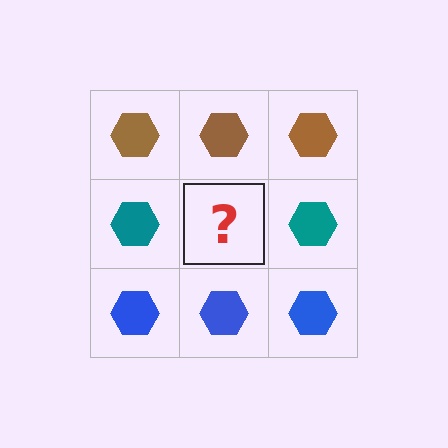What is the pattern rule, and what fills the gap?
The rule is that each row has a consistent color. The gap should be filled with a teal hexagon.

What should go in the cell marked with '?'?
The missing cell should contain a teal hexagon.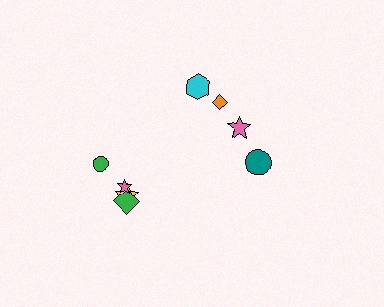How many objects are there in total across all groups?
There are 8 objects.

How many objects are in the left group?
There are 5 objects.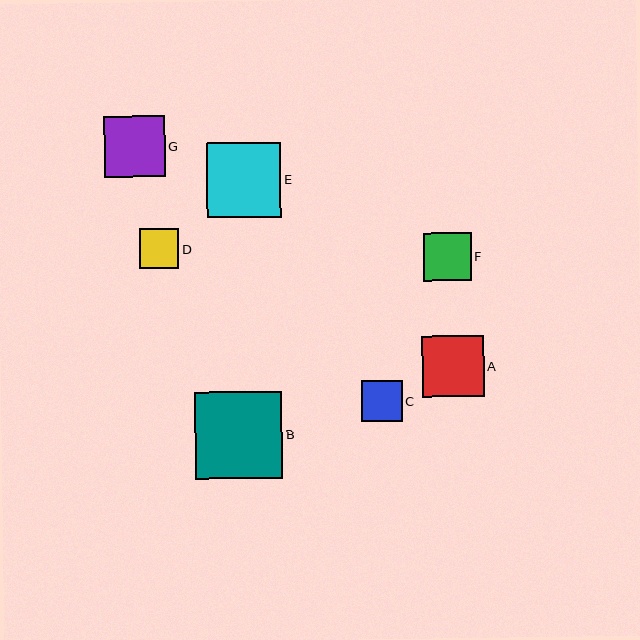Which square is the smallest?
Square D is the smallest with a size of approximately 39 pixels.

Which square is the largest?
Square B is the largest with a size of approximately 87 pixels.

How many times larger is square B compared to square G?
Square B is approximately 1.4 times the size of square G.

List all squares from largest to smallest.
From largest to smallest: B, E, A, G, F, C, D.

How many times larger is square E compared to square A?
Square E is approximately 1.2 times the size of square A.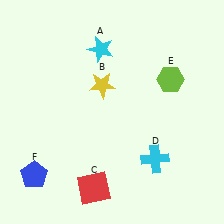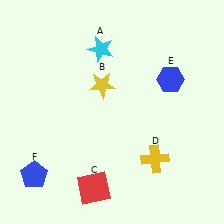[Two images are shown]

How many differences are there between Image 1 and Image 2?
There are 2 differences between the two images.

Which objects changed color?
D changed from cyan to yellow. E changed from lime to blue.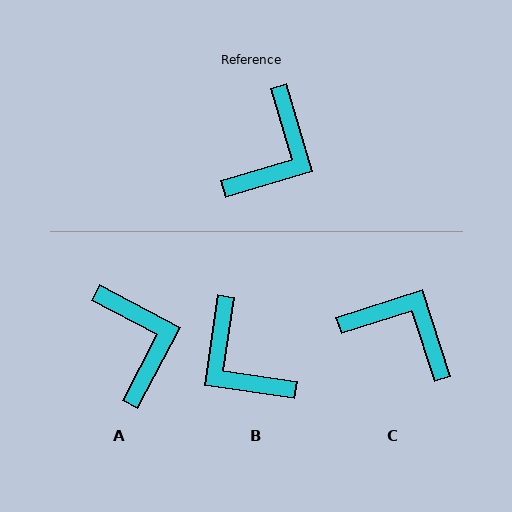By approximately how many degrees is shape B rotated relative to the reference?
Approximately 115 degrees clockwise.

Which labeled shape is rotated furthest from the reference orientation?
B, about 115 degrees away.